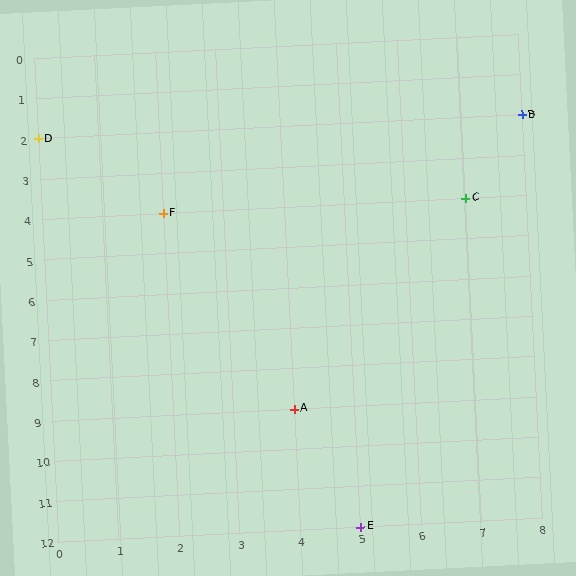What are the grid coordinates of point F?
Point F is at grid coordinates (2, 4).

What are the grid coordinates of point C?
Point C is at grid coordinates (7, 4).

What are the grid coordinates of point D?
Point D is at grid coordinates (0, 2).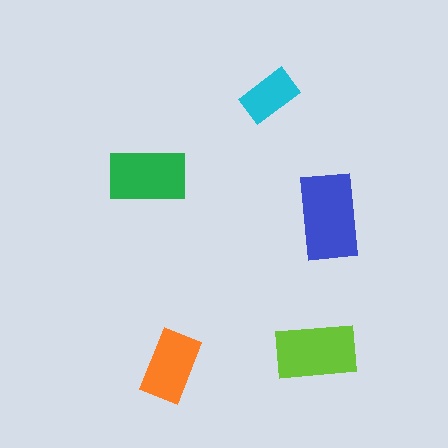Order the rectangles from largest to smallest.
the blue one, the lime one, the green one, the orange one, the cyan one.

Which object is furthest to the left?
The green rectangle is leftmost.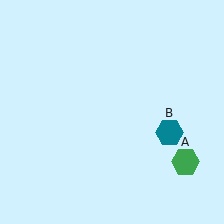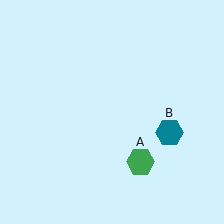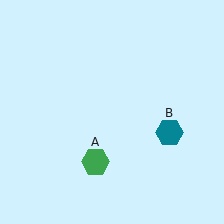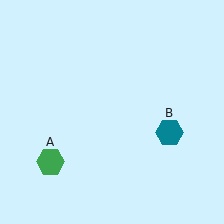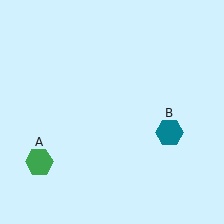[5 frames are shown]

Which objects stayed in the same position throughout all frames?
Teal hexagon (object B) remained stationary.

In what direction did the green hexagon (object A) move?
The green hexagon (object A) moved left.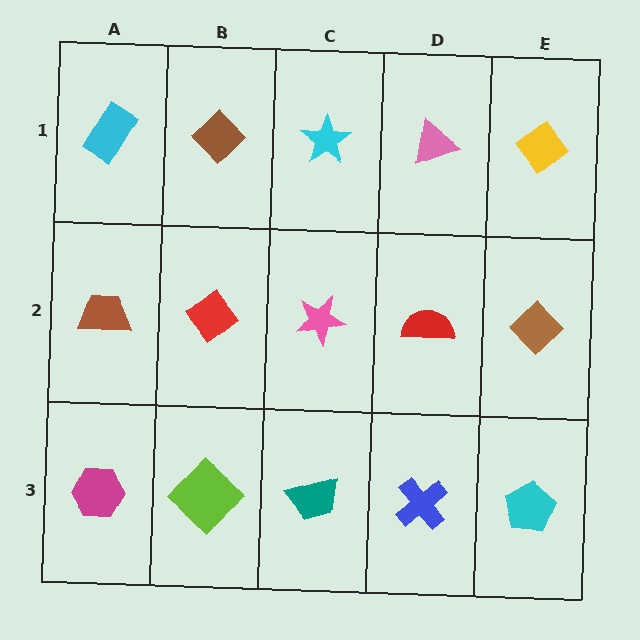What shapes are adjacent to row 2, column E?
A yellow diamond (row 1, column E), a cyan pentagon (row 3, column E), a red semicircle (row 2, column D).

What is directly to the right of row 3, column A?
A lime diamond.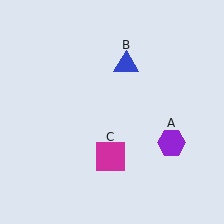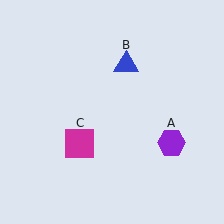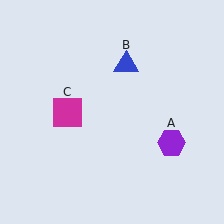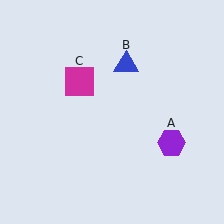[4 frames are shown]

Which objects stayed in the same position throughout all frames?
Purple hexagon (object A) and blue triangle (object B) remained stationary.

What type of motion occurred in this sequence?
The magenta square (object C) rotated clockwise around the center of the scene.